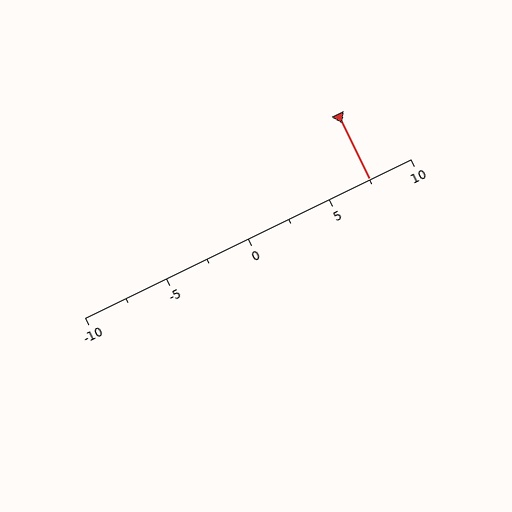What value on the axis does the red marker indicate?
The marker indicates approximately 7.5.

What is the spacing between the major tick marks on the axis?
The major ticks are spaced 5 apart.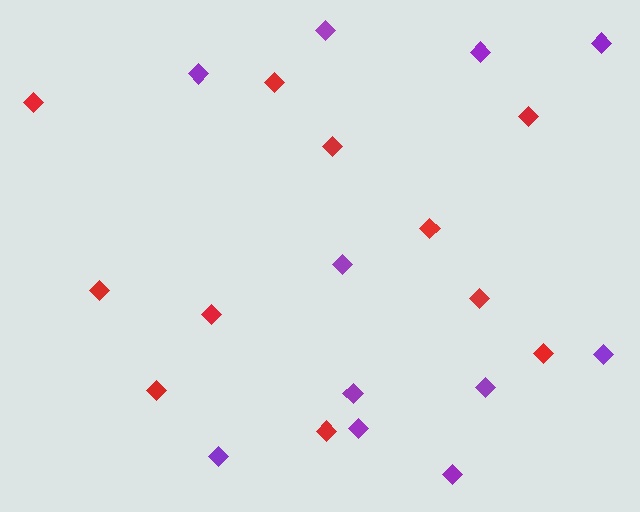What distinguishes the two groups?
There are 2 groups: one group of red diamonds (11) and one group of purple diamonds (11).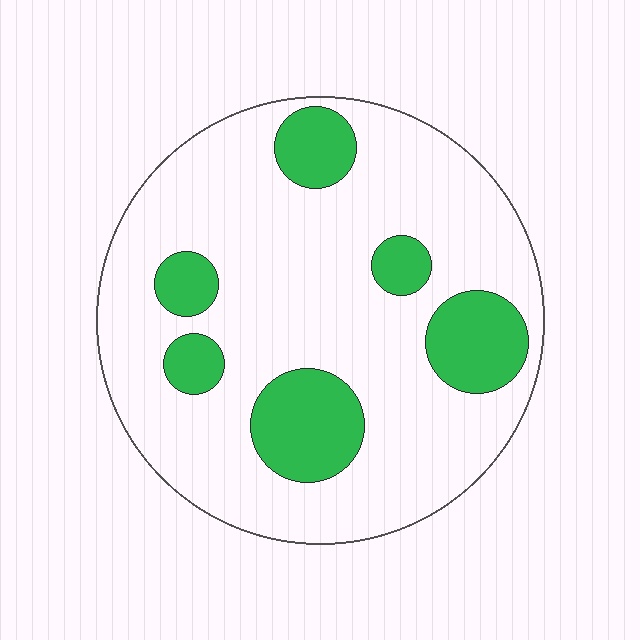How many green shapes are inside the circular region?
6.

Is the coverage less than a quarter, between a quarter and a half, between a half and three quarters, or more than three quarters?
Less than a quarter.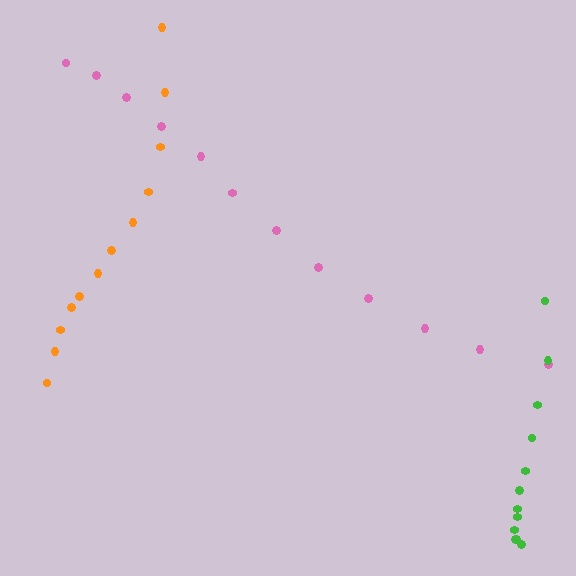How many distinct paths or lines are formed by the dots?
There are 3 distinct paths.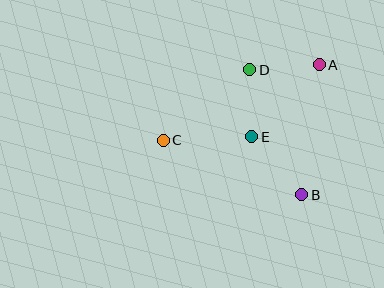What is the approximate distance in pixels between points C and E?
The distance between C and E is approximately 89 pixels.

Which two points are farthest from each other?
Points A and C are farthest from each other.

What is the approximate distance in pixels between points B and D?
The distance between B and D is approximately 135 pixels.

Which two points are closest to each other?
Points D and E are closest to each other.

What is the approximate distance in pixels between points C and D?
The distance between C and D is approximately 112 pixels.